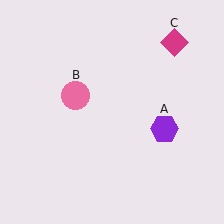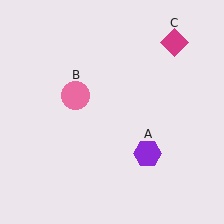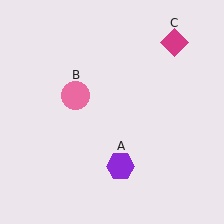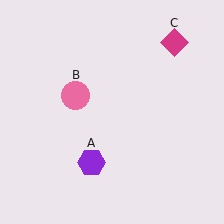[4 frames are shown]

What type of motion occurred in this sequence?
The purple hexagon (object A) rotated clockwise around the center of the scene.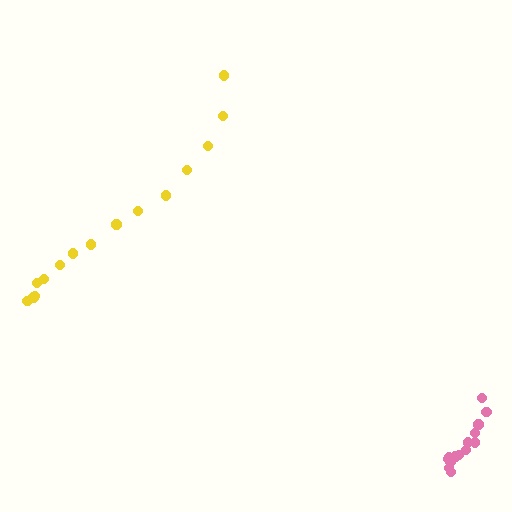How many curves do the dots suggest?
There are 2 distinct paths.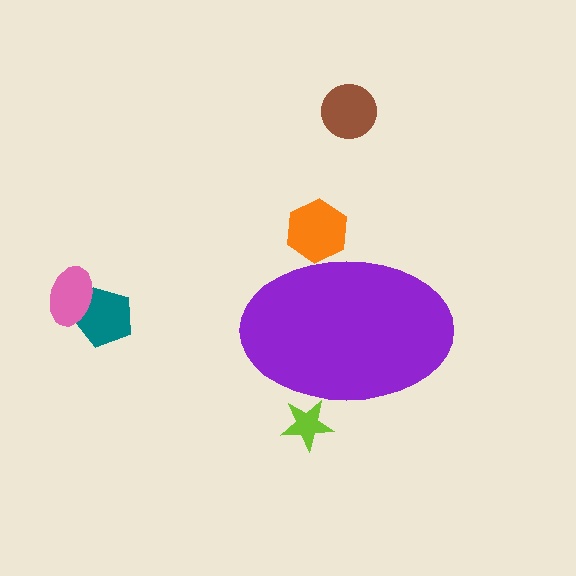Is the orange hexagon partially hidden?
Yes, the orange hexagon is partially hidden behind the purple ellipse.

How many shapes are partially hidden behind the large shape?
2 shapes are partially hidden.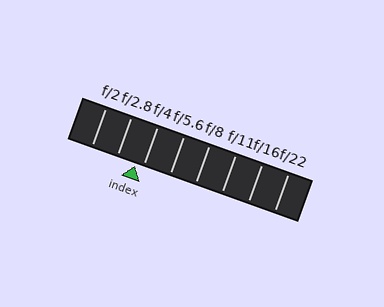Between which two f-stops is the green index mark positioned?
The index mark is between f/2.8 and f/4.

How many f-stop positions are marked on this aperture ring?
There are 8 f-stop positions marked.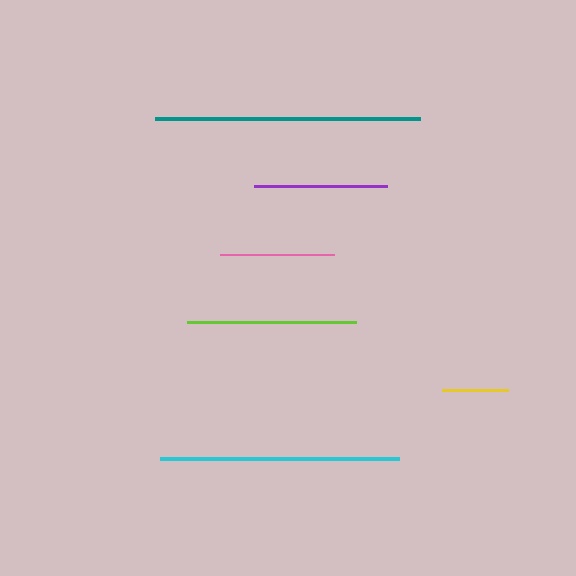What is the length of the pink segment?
The pink segment is approximately 114 pixels long.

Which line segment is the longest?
The teal line is the longest at approximately 265 pixels.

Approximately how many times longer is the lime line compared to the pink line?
The lime line is approximately 1.5 times the length of the pink line.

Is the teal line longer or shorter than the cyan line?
The teal line is longer than the cyan line.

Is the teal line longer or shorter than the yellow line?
The teal line is longer than the yellow line.